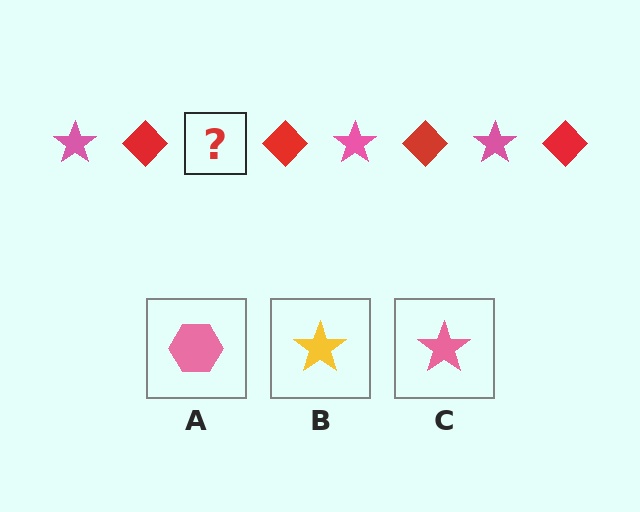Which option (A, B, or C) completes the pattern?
C.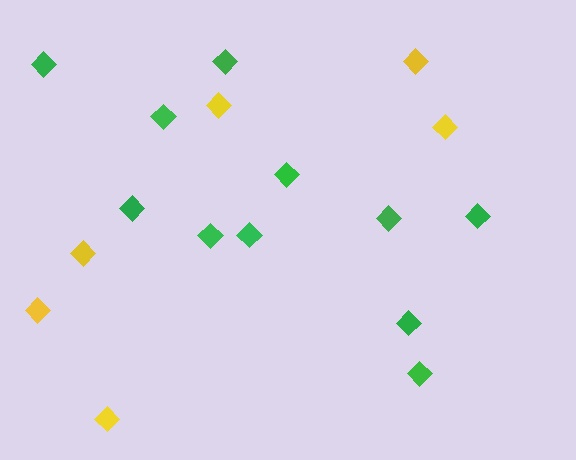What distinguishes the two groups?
There are 2 groups: one group of yellow diamonds (6) and one group of green diamonds (11).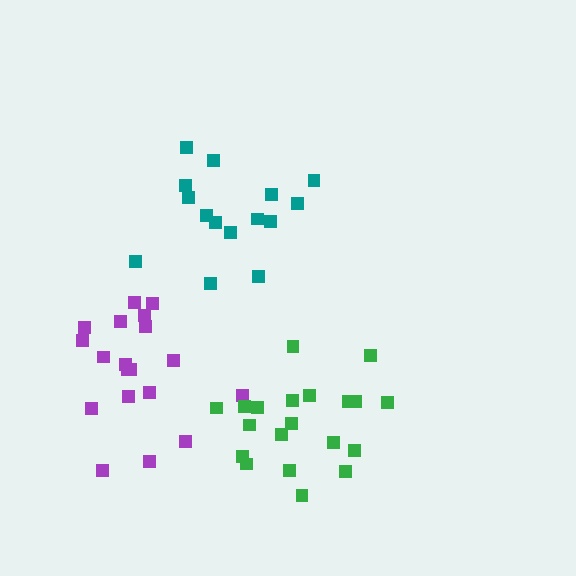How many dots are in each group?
Group 1: 15 dots, Group 2: 19 dots, Group 3: 20 dots (54 total).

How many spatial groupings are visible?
There are 3 spatial groupings.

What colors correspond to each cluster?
The clusters are colored: teal, purple, green.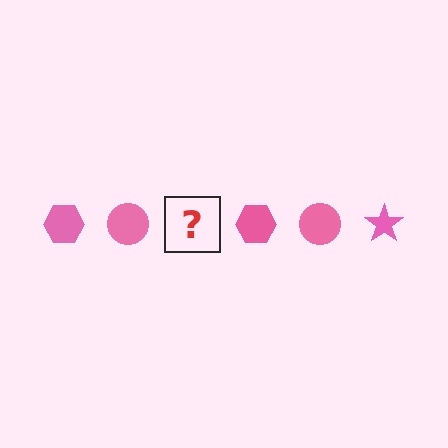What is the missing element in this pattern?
The missing element is a pink star.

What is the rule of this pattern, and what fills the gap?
The rule is that the pattern cycles through hexagon, circle, star shapes in pink. The gap should be filled with a pink star.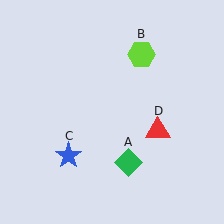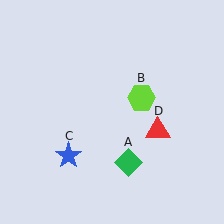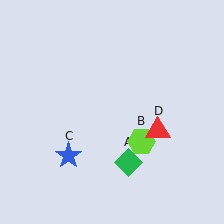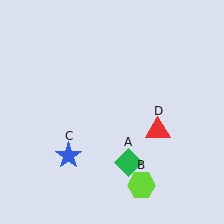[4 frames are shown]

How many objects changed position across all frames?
1 object changed position: lime hexagon (object B).